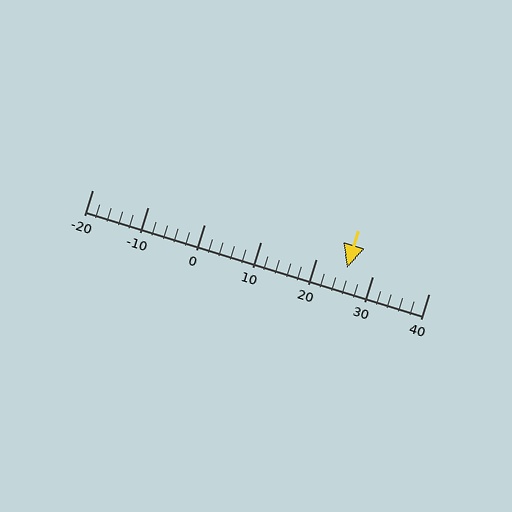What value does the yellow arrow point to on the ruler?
The yellow arrow points to approximately 26.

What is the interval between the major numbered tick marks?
The major tick marks are spaced 10 units apart.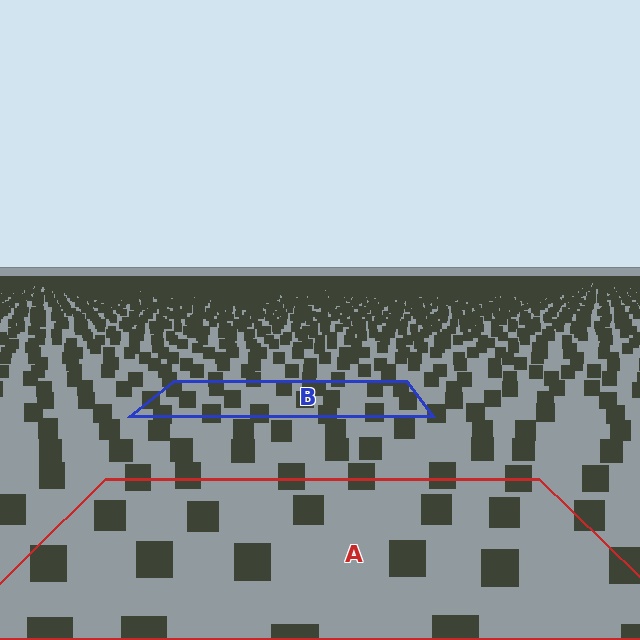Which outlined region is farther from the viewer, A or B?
Region B is farther from the viewer — the texture elements inside it appear smaller and more densely packed.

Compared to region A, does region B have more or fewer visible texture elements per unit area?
Region B has more texture elements per unit area — they are packed more densely because it is farther away.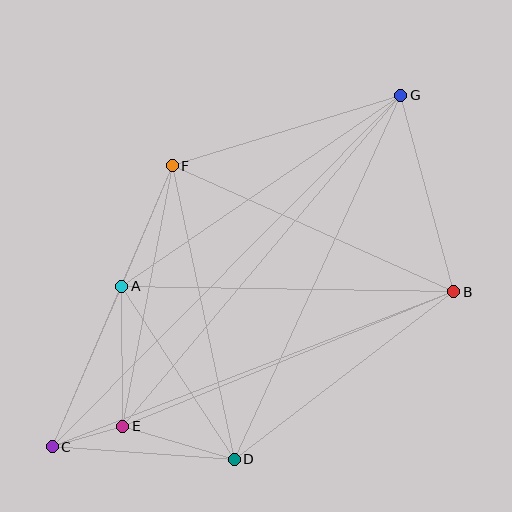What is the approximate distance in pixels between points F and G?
The distance between F and G is approximately 239 pixels.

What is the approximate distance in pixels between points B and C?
The distance between B and C is approximately 431 pixels.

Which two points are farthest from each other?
Points C and G are farthest from each other.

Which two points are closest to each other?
Points C and E are closest to each other.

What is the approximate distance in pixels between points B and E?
The distance between B and E is approximately 357 pixels.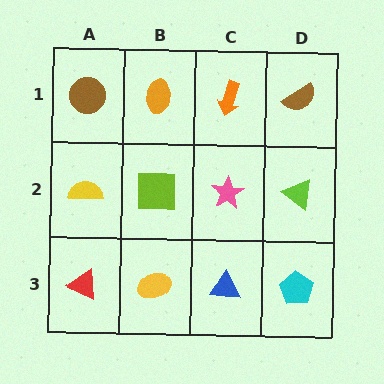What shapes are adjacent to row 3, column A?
A yellow semicircle (row 2, column A), a yellow ellipse (row 3, column B).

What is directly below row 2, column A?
A red triangle.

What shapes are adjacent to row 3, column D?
A lime triangle (row 2, column D), a blue triangle (row 3, column C).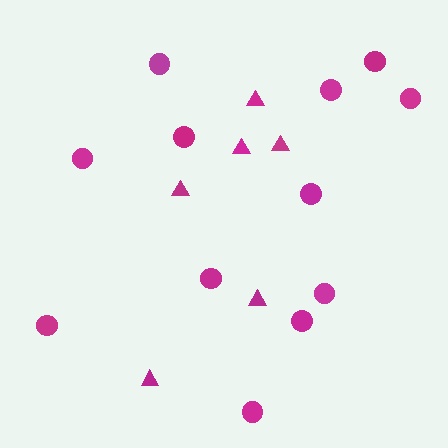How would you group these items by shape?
There are 2 groups: one group of triangles (6) and one group of circles (12).